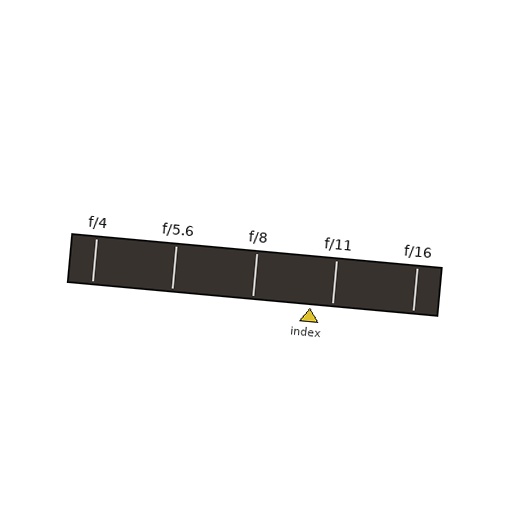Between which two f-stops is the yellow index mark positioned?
The index mark is between f/8 and f/11.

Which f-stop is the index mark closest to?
The index mark is closest to f/11.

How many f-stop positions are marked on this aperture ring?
There are 5 f-stop positions marked.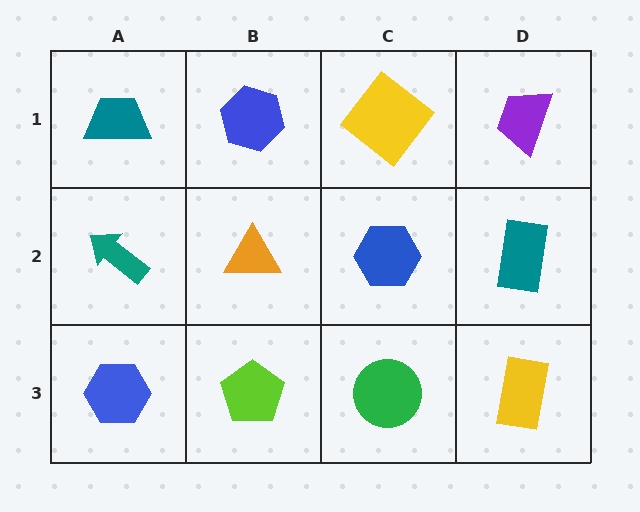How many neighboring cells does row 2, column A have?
3.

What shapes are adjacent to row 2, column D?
A purple trapezoid (row 1, column D), a yellow rectangle (row 3, column D), a blue hexagon (row 2, column C).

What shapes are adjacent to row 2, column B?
A blue hexagon (row 1, column B), a lime pentagon (row 3, column B), a teal arrow (row 2, column A), a blue hexagon (row 2, column C).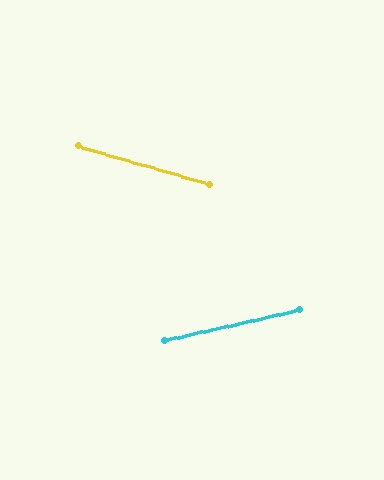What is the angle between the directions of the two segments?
Approximately 29 degrees.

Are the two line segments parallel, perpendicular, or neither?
Neither parallel nor perpendicular — they differ by about 29°.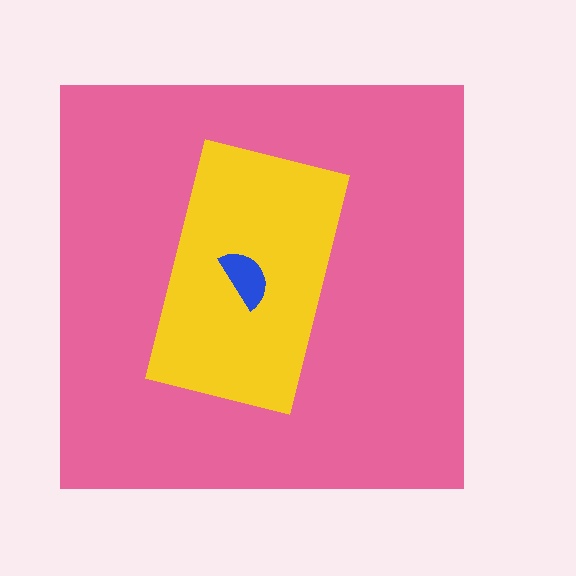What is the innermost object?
The blue semicircle.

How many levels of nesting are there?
3.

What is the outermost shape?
The pink square.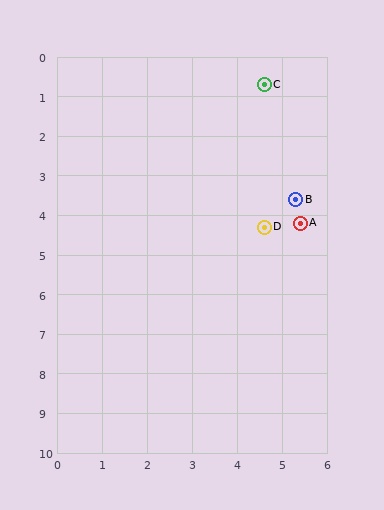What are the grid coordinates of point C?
Point C is at approximately (4.6, 0.7).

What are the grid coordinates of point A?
Point A is at approximately (5.4, 4.2).